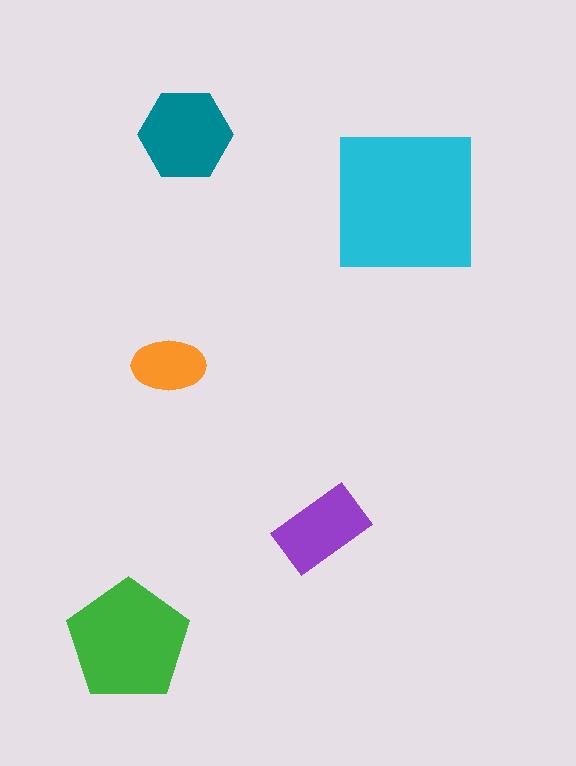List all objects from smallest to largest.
The orange ellipse, the purple rectangle, the teal hexagon, the green pentagon, the cyan square.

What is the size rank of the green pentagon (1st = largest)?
2nd.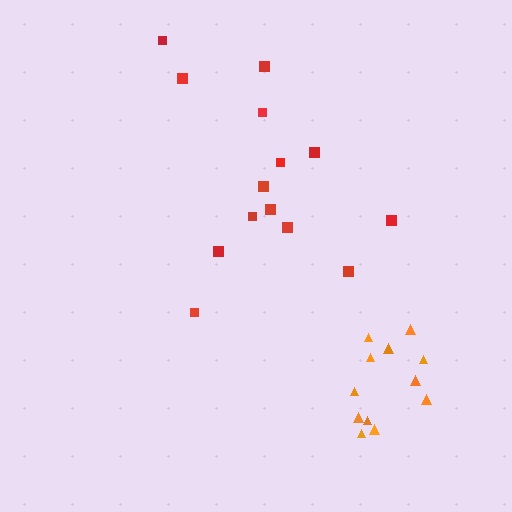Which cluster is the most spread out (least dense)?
Red.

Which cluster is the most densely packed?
Orange.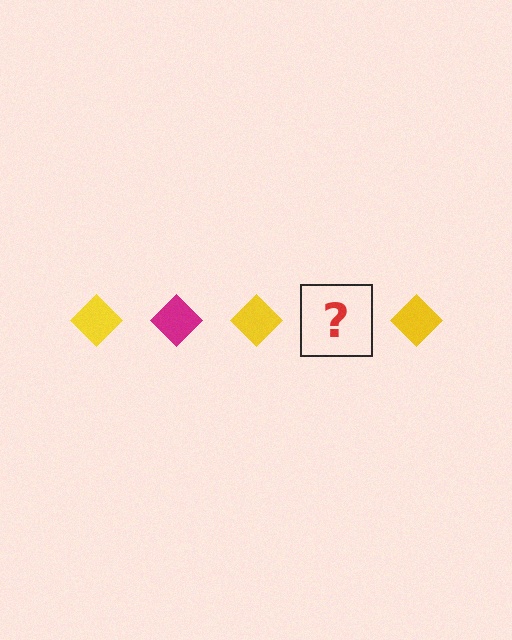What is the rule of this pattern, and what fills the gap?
The rule is that the pattern cycles through yellow, magenta diamonds. The gap should be filled with a magenta diamond.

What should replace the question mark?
The question mark should be replaced with a magenta diamond.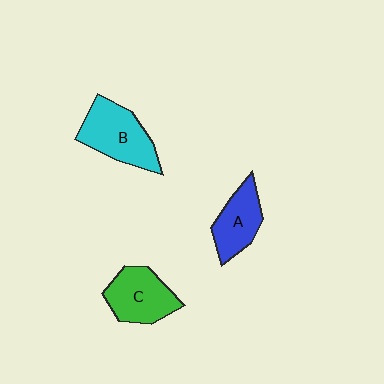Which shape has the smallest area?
Shape A (blue).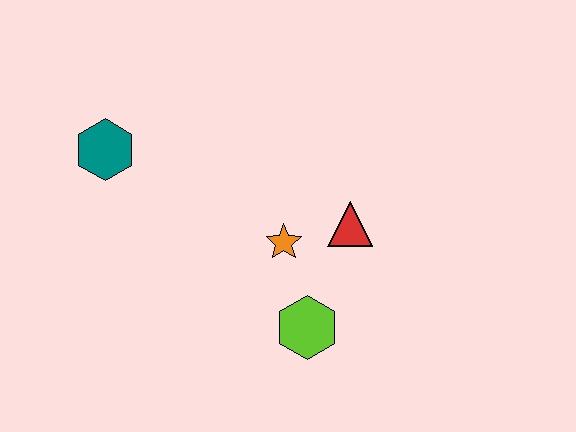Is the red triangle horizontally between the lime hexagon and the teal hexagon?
No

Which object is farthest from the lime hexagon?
The teal hexagon is farthest from the lime hexagon.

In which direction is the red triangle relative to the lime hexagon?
The red triangle is above the lime hexagon.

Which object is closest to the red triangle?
The orange star is closest to the red triangle.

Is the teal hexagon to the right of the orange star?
No